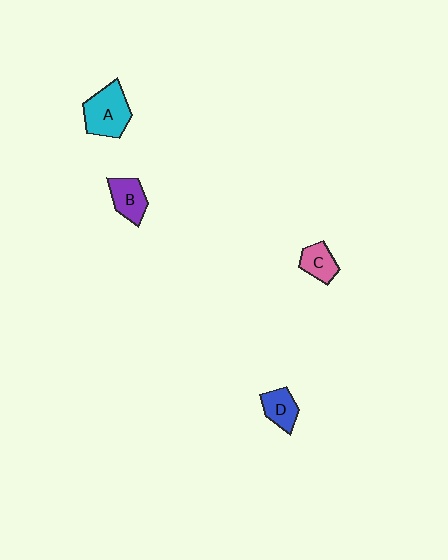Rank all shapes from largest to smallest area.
From largest to smallest: A (cyan), B (purple), D (blue), C (pink).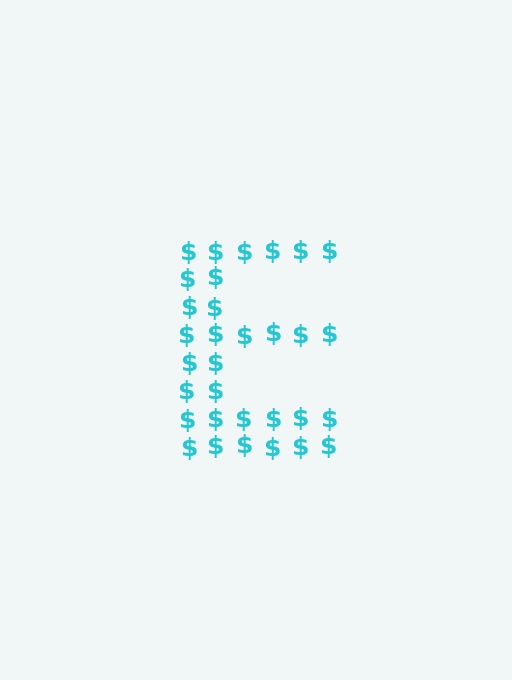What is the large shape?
The large shape is the letter E.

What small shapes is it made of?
It is made of small dollar signs.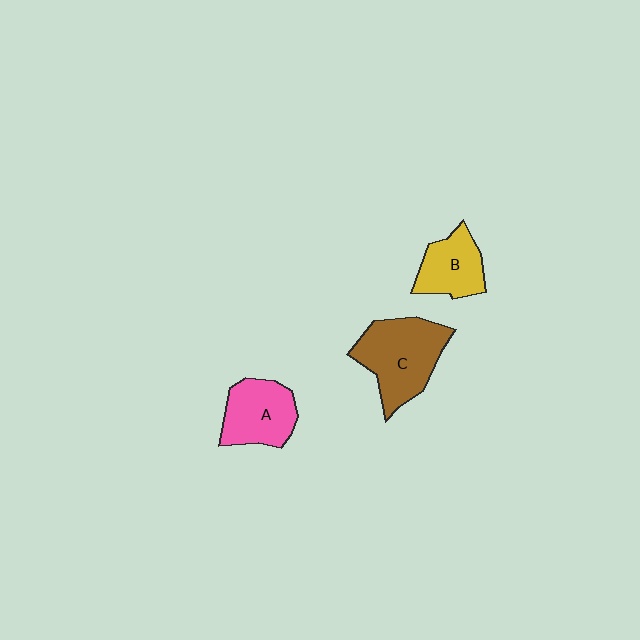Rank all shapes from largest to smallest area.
From largest to smallest: C (brown), A (pink), B (yellow).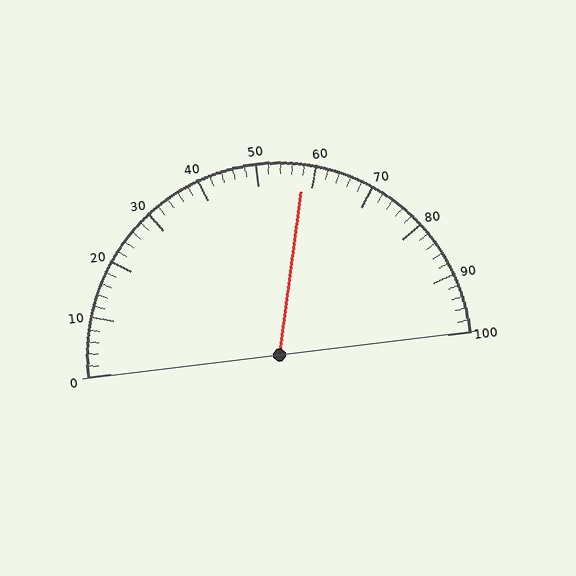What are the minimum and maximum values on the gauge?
The gauge ranges from 0 to 100.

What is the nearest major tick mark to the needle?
The nearest major tick mark is 60.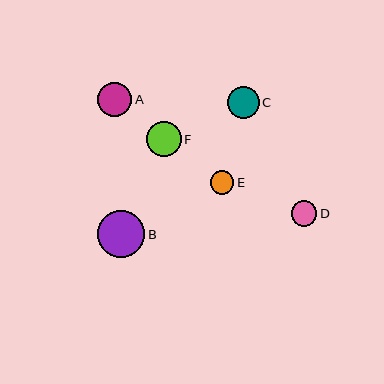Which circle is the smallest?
Circle E is the smallest with a size of approximately 24 pixels.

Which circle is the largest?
Circle B is the largest with a size of approximately 47 pixels.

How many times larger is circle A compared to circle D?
Circle A is approximately 1.3 times the size of circle D.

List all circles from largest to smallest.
From largest to smallest: B, F, A, C, D, E.